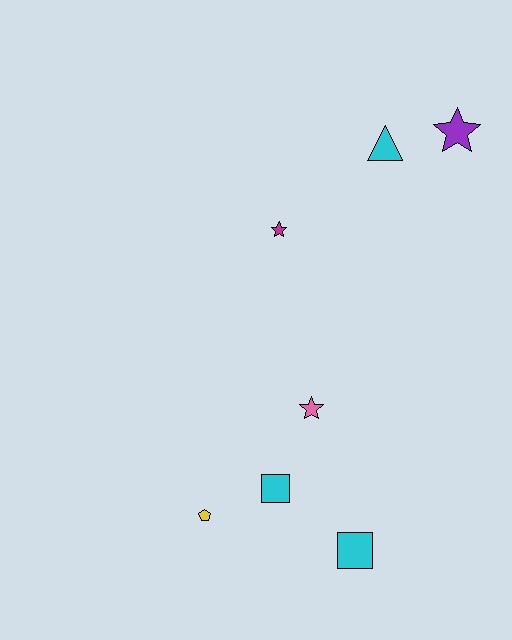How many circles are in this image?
There are no circles.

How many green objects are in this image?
There are no green objects.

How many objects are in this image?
There are 7 objects.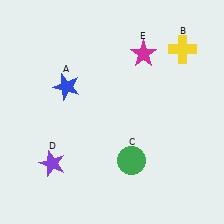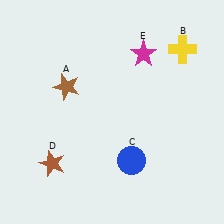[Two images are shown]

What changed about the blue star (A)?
In Image 1, A is blue. In Image 2, it changed to brown.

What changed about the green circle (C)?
In Image 1, C is green. In Image 2, it changed to blue.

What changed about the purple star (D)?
In Image 1, D is purple. In Image 2, it changed to brown.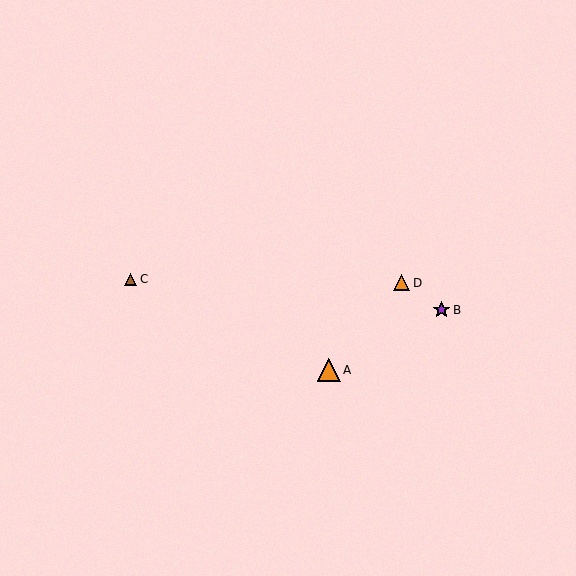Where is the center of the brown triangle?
The center of the brown triangle is at (131, 279).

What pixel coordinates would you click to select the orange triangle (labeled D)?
Click at (401, 283) to select the orange triangle D.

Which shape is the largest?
The orange triangle (labeled A) is the largest.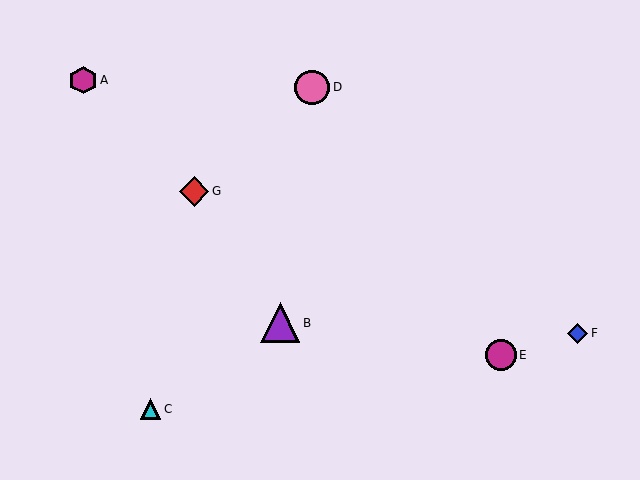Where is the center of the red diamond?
The center of the red diamond is at (194, 191).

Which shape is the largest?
The purple triangle (labeled B) is the largest.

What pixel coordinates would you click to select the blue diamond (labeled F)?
Click at (578, 333) to select the blue diamond F.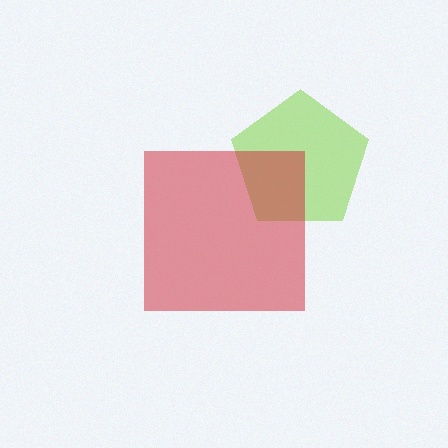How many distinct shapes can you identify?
There are 2 distinct shapes: a lime pentagon, a red square.